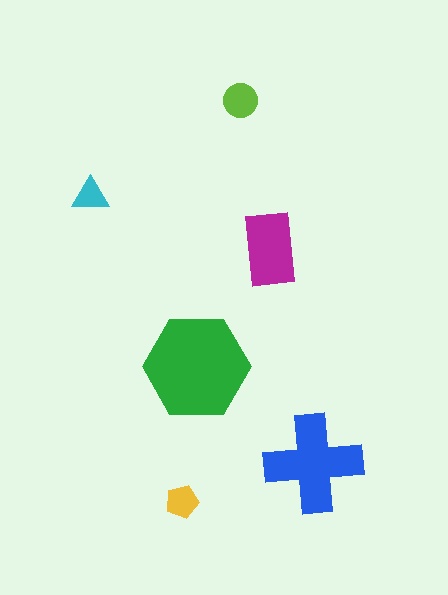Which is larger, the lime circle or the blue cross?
The blue cross.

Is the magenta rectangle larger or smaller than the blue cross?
Smaller.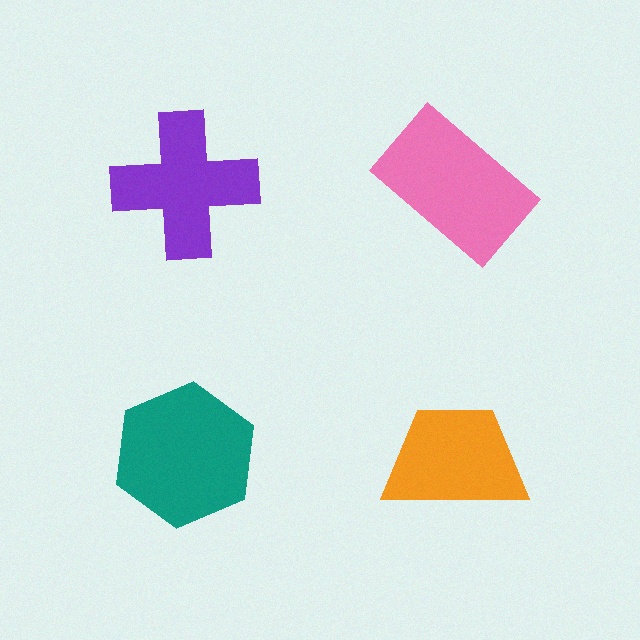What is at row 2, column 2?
An orange trapezoid.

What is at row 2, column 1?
A teal hexagon.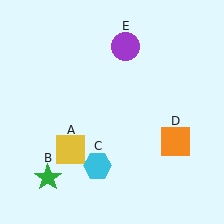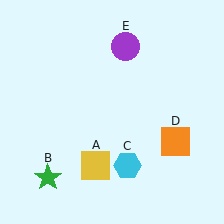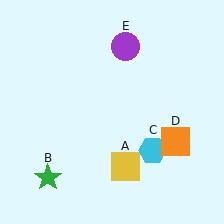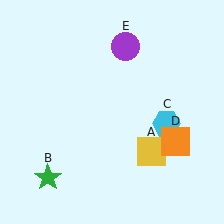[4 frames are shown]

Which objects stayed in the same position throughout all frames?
Green star (object B) and orange square (object D) and purple circle (object E) remained stationary.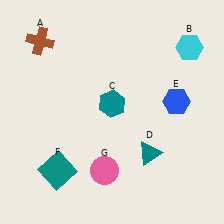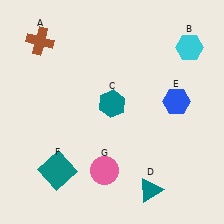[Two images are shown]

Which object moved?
The teal triangle (D) moved down.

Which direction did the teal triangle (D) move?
The teal triangle (D) moved down.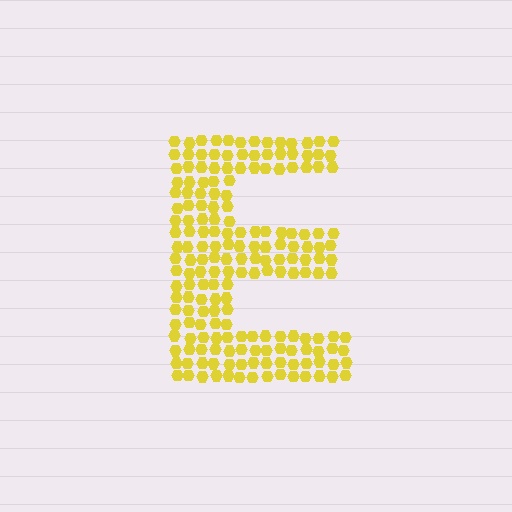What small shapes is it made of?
It is made of small hexagons.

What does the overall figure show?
The overall figure shows the letter E.